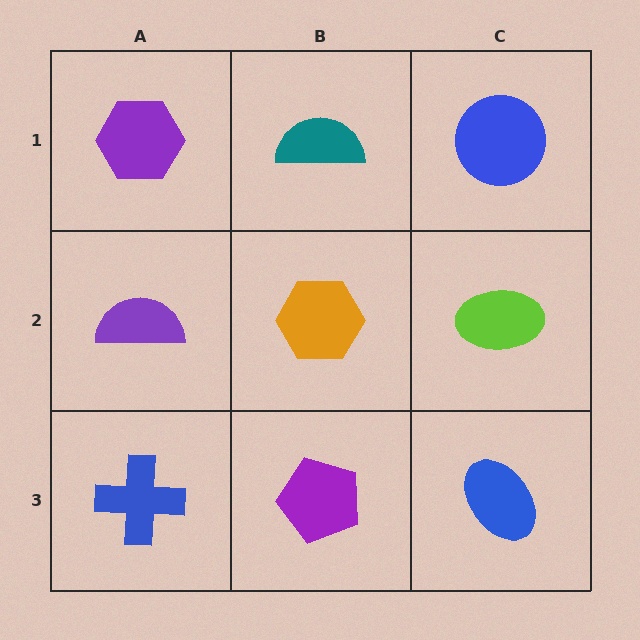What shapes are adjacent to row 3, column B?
An orange hexagon (row 2, column B), a blue cross (row 3, column A), a blue ellipse (row 3, column C).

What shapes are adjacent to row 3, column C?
A lime ellipse (row 2, column C), a purple pentagon (row 3, column B).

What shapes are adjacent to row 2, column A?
A purple hexagon (row 1, column A), a blue cross (row 3, column A), an orange hexagon (row 2, column B).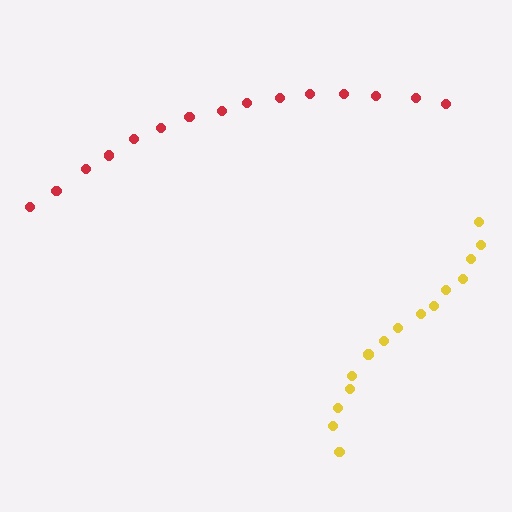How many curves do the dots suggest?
There are 2 distinct paths.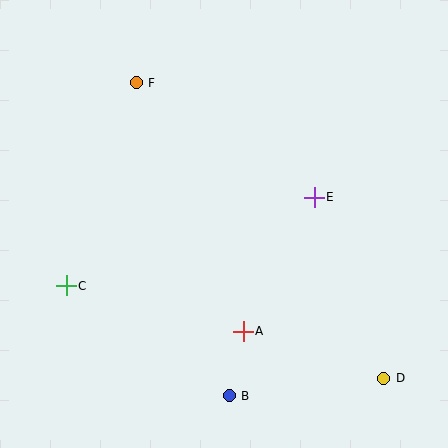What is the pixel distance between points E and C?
The distance between E and C is 263 pixels.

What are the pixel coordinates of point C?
Point C is at (66, 286).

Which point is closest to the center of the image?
Point E at (314, 197) is closest to the center.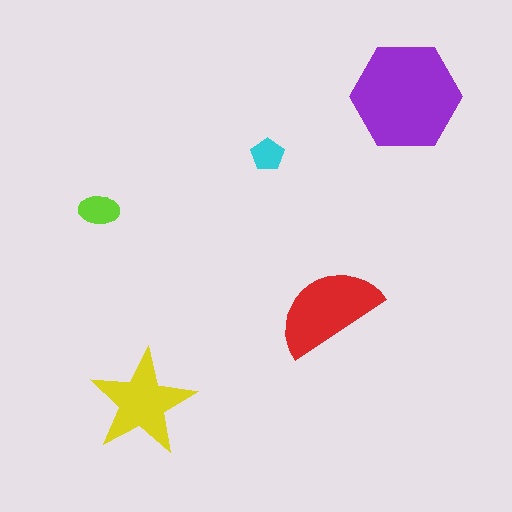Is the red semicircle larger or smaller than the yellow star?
Larger.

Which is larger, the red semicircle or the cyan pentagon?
The red semicircle.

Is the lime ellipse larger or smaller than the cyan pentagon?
Larger.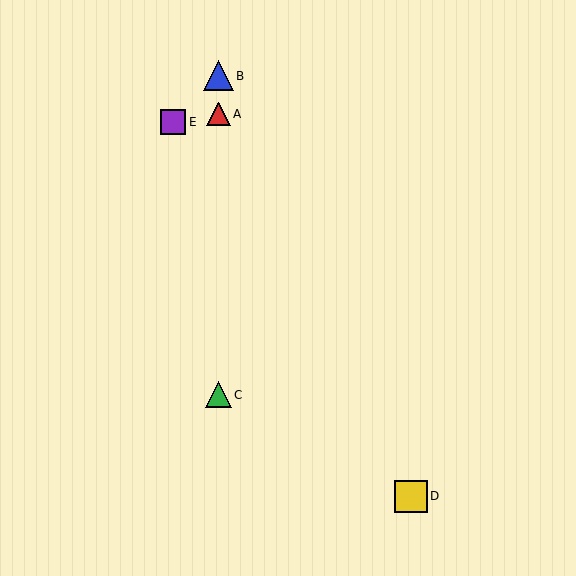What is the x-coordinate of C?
Object C is at x≈218.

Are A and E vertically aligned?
No, A is at x≈218 and E is at x≈173.